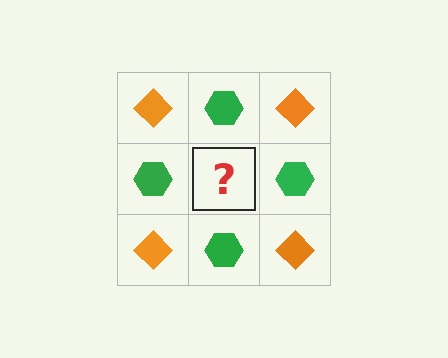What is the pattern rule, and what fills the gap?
The rule is that it alternates orange diamond and green hexagon in a checkerboard pattern. The gap should be filled with an orange diamond.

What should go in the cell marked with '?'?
The missing cell should contain an orange diamond.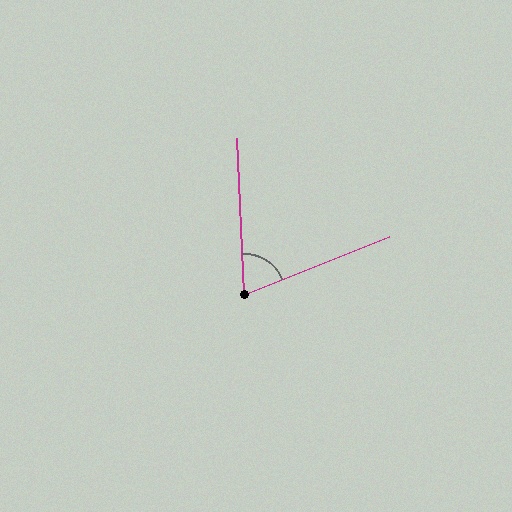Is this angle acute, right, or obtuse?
It is acute.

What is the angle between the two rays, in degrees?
Approximately 71 degrees.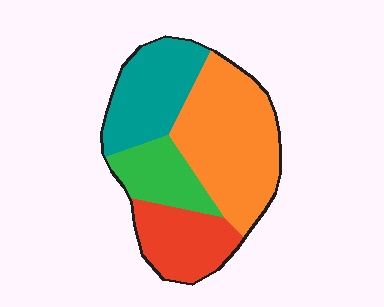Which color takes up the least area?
Green, at roughly 15%.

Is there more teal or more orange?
Orange.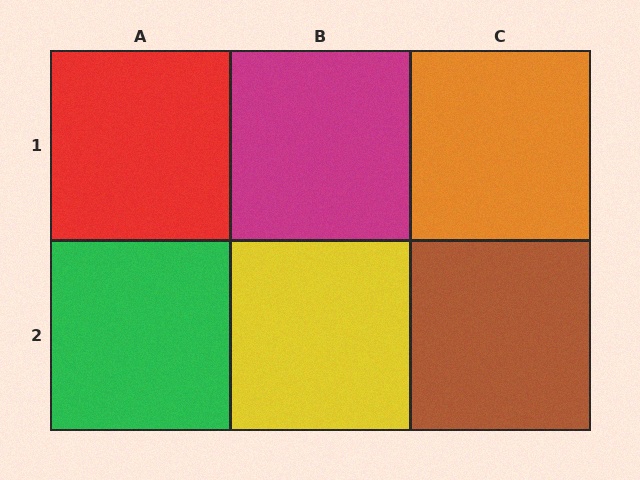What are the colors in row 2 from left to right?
Green, yellow, brown.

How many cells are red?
1 cell is red.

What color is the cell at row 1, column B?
Magenta.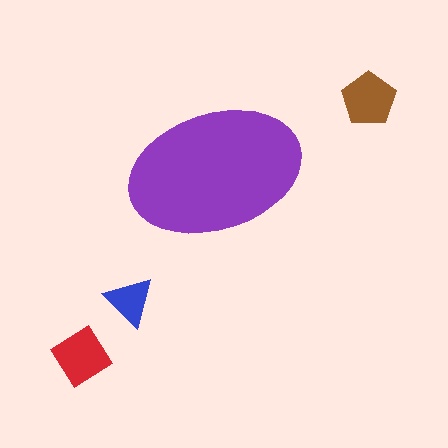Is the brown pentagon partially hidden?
No, the brown pentagon is fully visible.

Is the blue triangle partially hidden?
No, the blue triangle is fully visible.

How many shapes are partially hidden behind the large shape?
0 shapes are partially hidden.